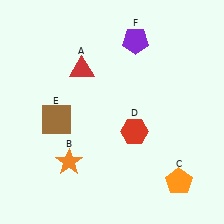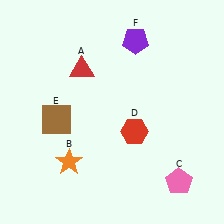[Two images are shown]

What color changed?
The pentagon (C) changed from orange in Image 1 to pink in Image 2.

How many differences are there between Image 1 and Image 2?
There is 1 difference between the two images.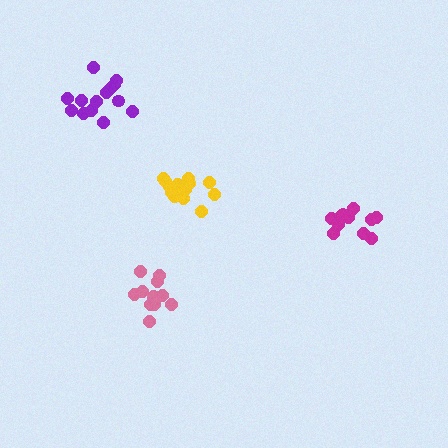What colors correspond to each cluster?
The clusters are colored: yellow, magenta, pink, purple.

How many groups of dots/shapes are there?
There are 4 groups.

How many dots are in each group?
Group 1: 15 dots, Group 2: 11 dots, Group 3: 12 dots, Group 4: 14 dots (52 total).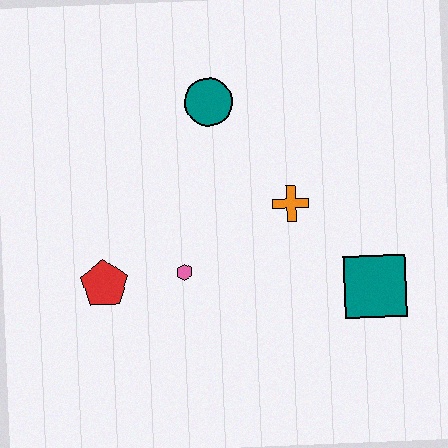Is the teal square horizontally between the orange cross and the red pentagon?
No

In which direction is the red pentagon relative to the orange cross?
The red pentagon is to the left of the orange cross.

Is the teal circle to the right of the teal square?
No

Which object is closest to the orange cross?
The teal square is closest to the orange cross.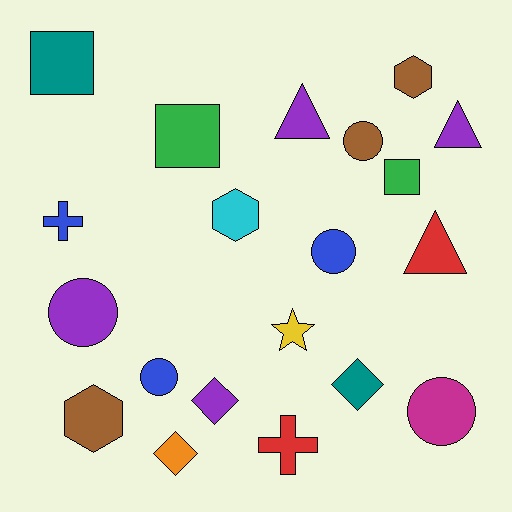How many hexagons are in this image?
There are 3 hexagons.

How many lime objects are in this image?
There are no lime objects.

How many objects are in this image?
There are 20 objects.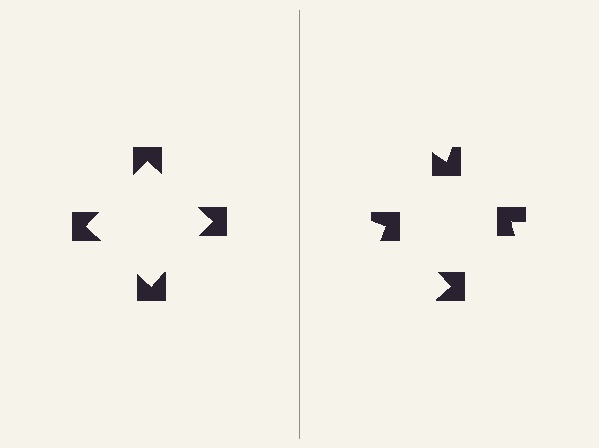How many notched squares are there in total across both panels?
8 — 4 on each side.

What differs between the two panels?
The notched squares are positioned identically on both sides; only the wedge orientations differ. On the left they align to a square; on the right they are misaligned.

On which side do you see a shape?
An illusory square appears on the left side. On the right side the wedge cuts are rotated, so no coherent shape forms.